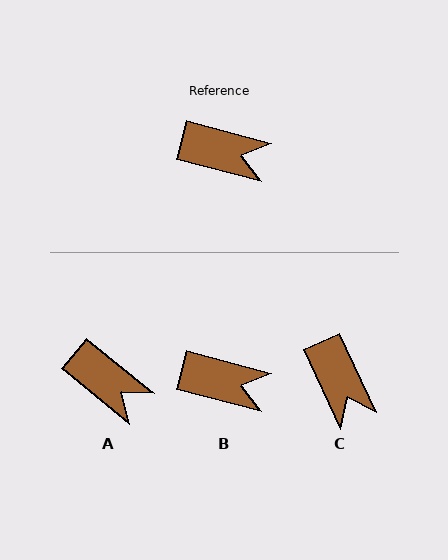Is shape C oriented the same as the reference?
No, it is off by about 51 degrees.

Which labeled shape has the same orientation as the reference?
B.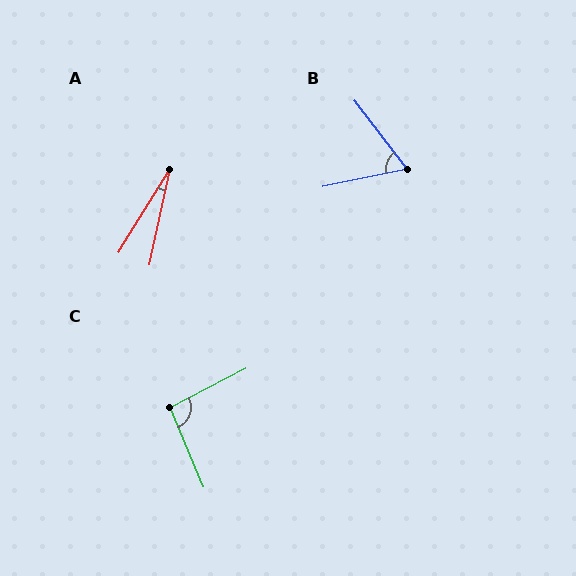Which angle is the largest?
C, at approximately 95 degrees.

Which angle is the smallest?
A, at approximately 19 degrees.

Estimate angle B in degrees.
Approximately 64 degrees.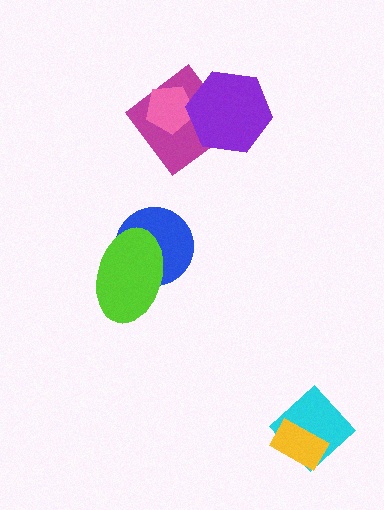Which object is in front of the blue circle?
The lime ellipse is in front of the blue circle.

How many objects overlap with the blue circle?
1 object overlaps with the blue circle.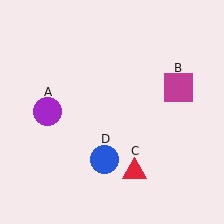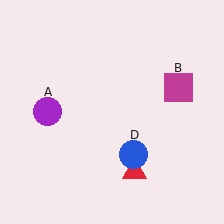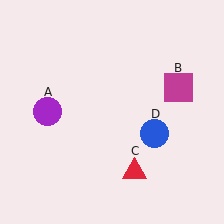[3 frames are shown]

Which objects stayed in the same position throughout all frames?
Purple circle (object A) and magenta square (object B) and red triangle (object C) remained stationary.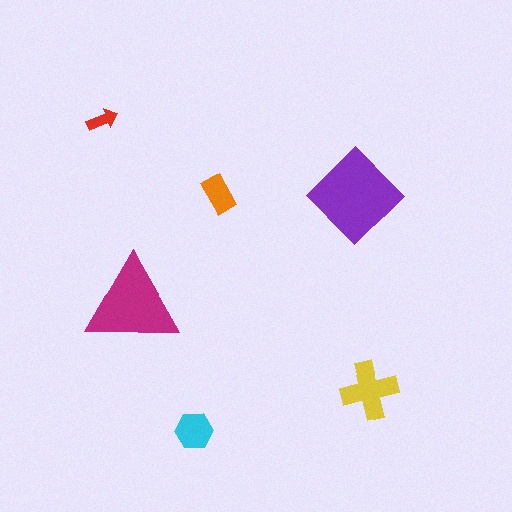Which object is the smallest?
The red arrow.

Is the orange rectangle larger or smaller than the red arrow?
Larger.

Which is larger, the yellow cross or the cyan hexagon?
The yellow cross.